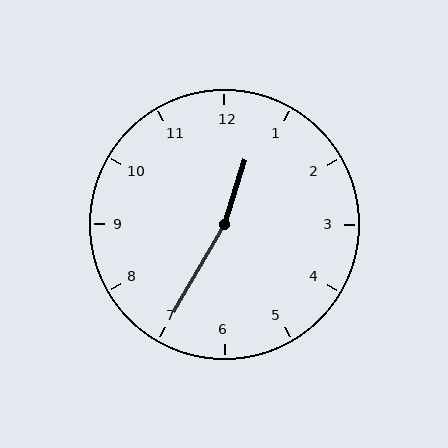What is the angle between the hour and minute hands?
Approximately 168 degrees.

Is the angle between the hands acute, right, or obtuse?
It is obtuse.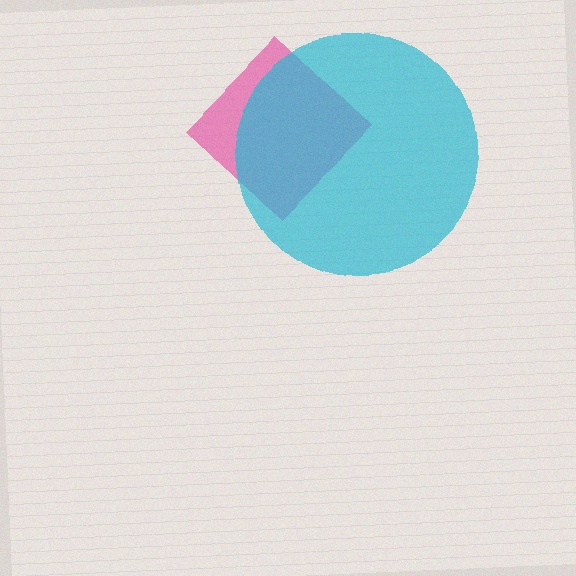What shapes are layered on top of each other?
The layered shapes are: a pink diamond, a cyan circle.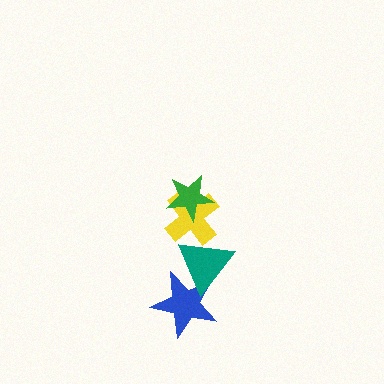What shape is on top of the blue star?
The teal triangle is on top of the blue star.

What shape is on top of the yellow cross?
The green star is on top of the yellow cross.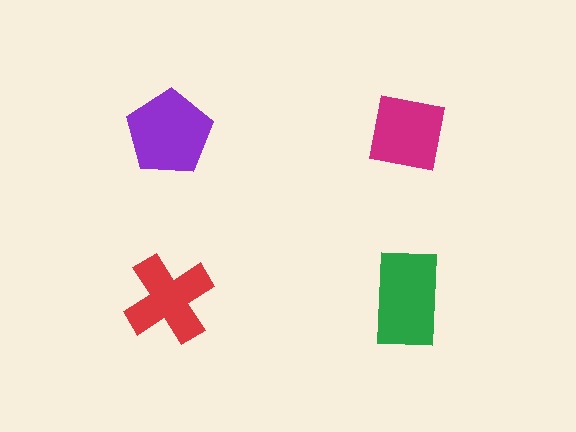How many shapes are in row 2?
2 shapes.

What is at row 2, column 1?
A red cross.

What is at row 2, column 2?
A green rectangle.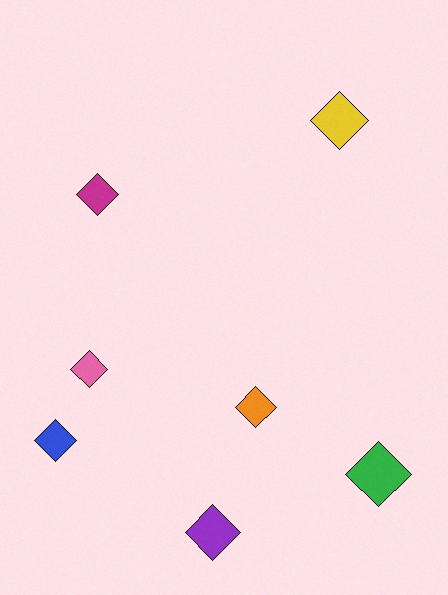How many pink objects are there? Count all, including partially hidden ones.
There is 1 pink object.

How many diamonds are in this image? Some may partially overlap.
There are 7 diamonds.